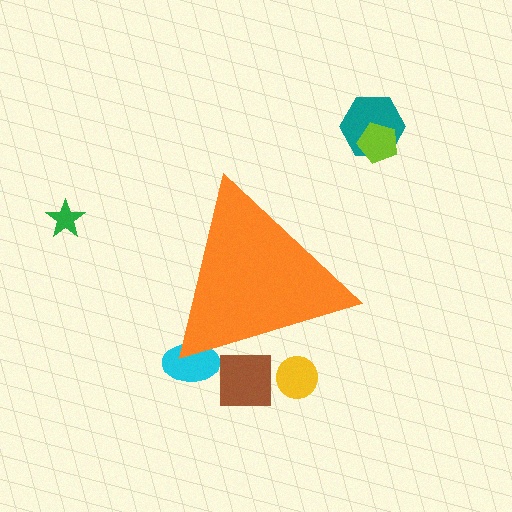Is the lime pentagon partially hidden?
No, the lime pentagon is fully visible.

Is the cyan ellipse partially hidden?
Yes, the cyan ellipse is partially hidden behind the orange triangle.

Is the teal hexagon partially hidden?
No, the teal hexagon is fully visible.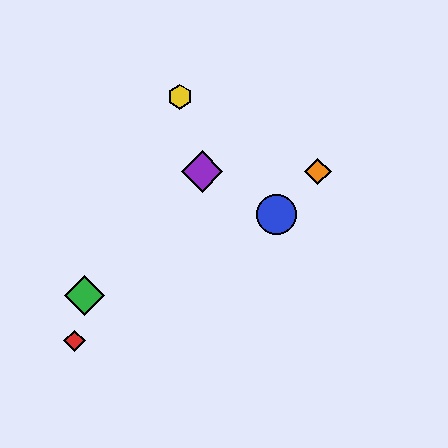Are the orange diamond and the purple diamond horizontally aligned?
Yes, both are at y≈172.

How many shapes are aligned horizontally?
2 shapes (the purple diamond, the orange diamond) are aligned horizontally.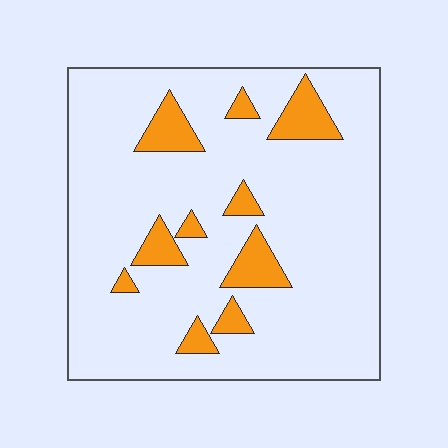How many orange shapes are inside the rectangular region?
10.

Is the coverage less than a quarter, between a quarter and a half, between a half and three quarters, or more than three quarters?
Less than a quarter.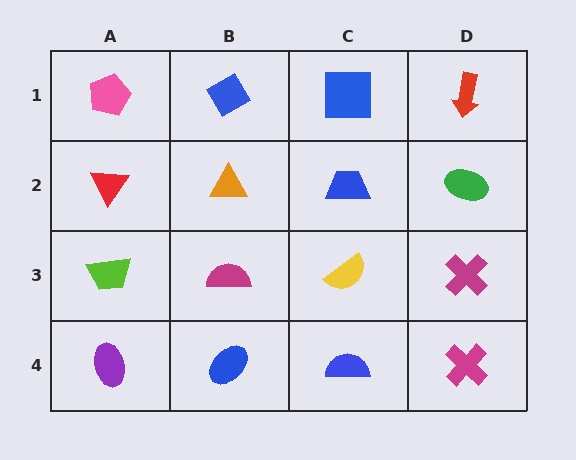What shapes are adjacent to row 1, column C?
A blue trapezoid (row 2, column C), a blue diamond (row 1, column B), a red arrow (row 1, column D).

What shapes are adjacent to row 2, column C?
A blue square (row 1, column C), a yellow semicircle (row 3, column C), an orange triangle (row 2, column B), a green ellipse (row 2, column D).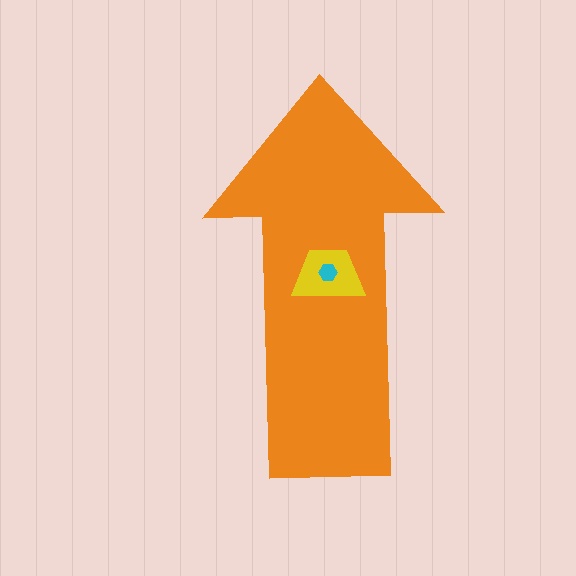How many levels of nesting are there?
3.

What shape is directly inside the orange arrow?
The yellow trapezoid.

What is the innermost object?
The cyan hexagon.